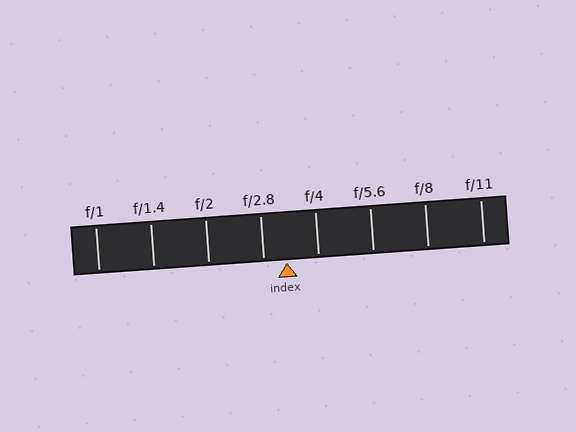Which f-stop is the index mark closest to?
The index mark is closest to f/2.8.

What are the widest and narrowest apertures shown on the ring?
The widest aperture shown is f/1 and the narrowest is f/11.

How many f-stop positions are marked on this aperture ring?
There are 8 f-stop positions marked.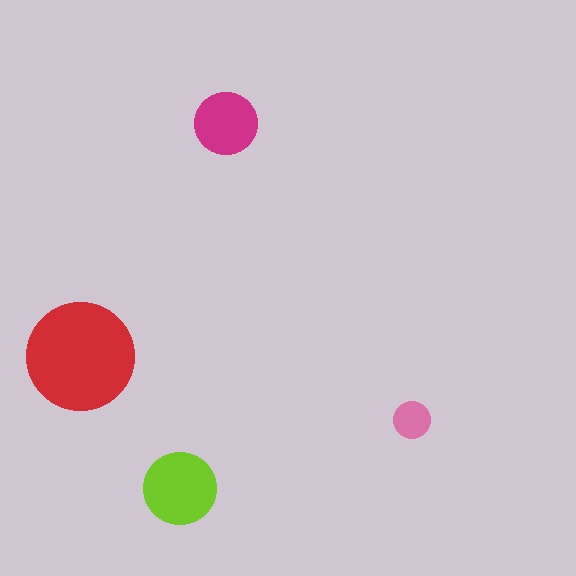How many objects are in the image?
There are 4 objects in the image.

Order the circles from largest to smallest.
the red one, the lime one, the magenta one, the pink one.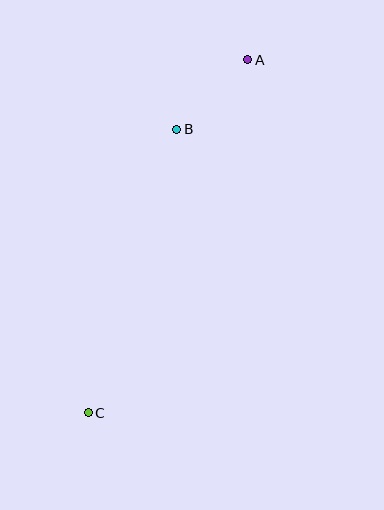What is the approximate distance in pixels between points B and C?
The distance between B and C is approximately 297 pixels.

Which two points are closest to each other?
Points A and B are closest to each other.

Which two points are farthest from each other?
Points A and C are farthest from each other.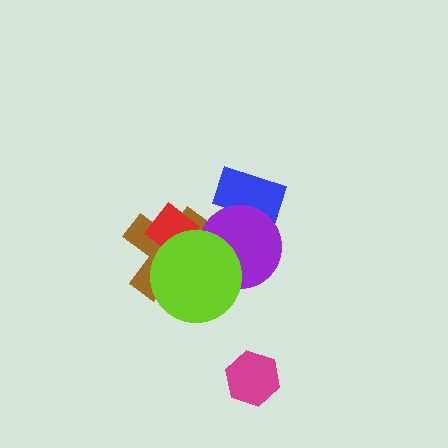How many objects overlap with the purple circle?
3 objects overlap with the purple circle.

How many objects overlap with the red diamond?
2 objects overlap with the red diamond.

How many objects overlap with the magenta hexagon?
0 objects overlap with the magenta hexagon.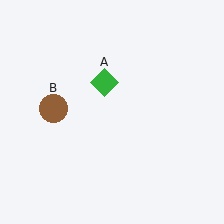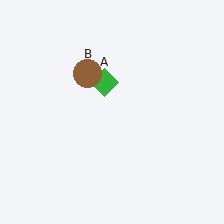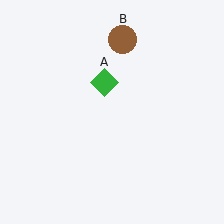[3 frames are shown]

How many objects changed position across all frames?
1 object changed position: brown circle (object B).